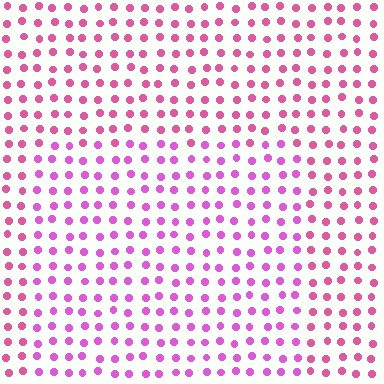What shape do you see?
I see a rectangle.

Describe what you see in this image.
The image is filled with small pink elements in a uniform arrangement. A rectangle-shaped region is visible where the elements are tinted to a slightly different hue, forming a subtle color boundary.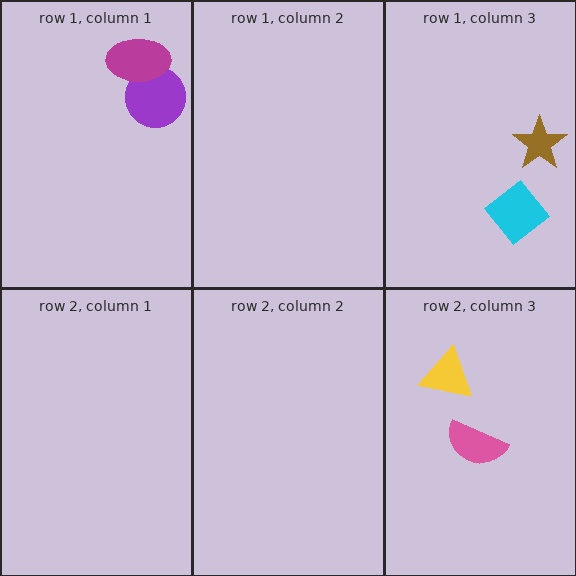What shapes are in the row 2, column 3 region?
The pink semicircle, the yellow triangle.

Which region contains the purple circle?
The row 1, column 1 region.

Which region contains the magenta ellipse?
The row 1, column 1 region.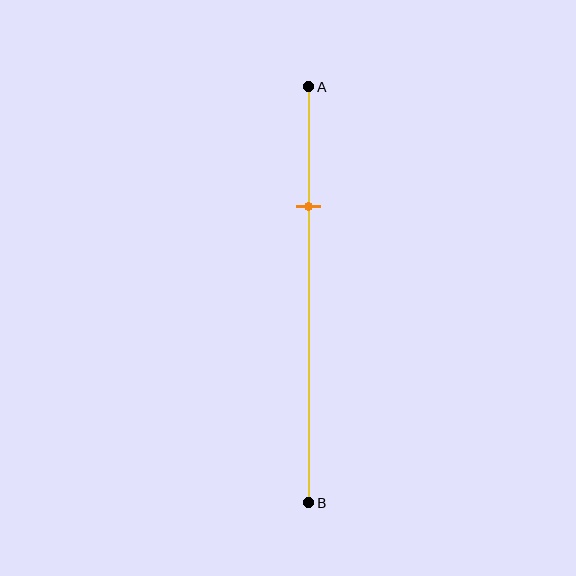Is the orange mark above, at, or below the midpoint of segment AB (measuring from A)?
The orange mark is above the midpoint of segment AB.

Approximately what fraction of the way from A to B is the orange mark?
The orange mark is approximately 30% of the way from A to B.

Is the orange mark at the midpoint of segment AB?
No, the mark is at about 30% from A, not at the 50% midpoint.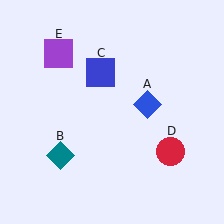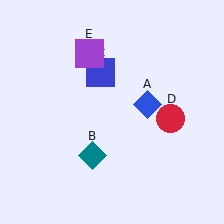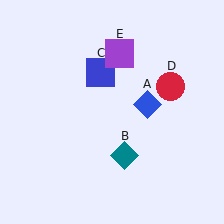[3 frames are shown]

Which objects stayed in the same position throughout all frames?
Blue diamond (object A) and blue square (object C) remained stationary.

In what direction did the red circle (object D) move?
The red circle (object D) moved up.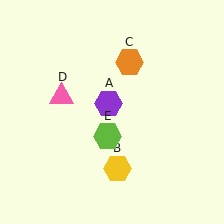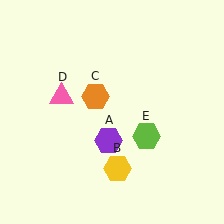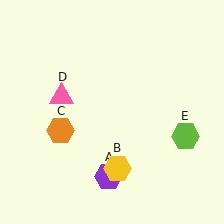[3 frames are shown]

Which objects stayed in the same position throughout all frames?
Yellow hexagon (object B) and pink triangle (object D) remained stationary.